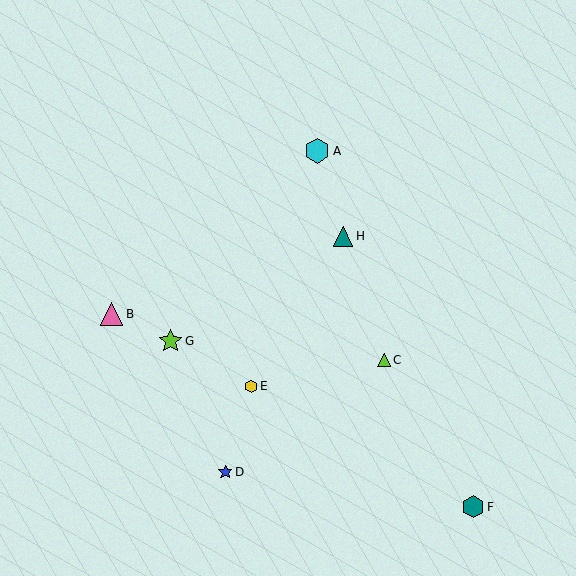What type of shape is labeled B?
Shape B is a pink triangle.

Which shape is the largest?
The cyan hexagon (labeled A) is the largest.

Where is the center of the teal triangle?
The center of the teal triangle is at (343, 236).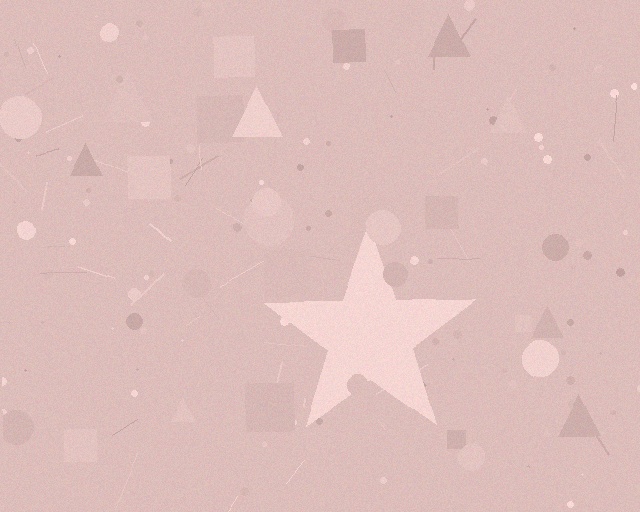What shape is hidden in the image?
A star is hidden in the image.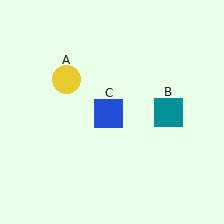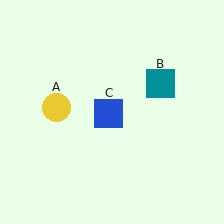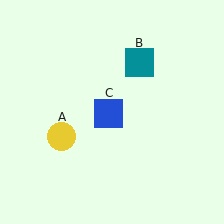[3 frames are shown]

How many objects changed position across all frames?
2 objects changed position: yellow circle (object A), teal square (object B).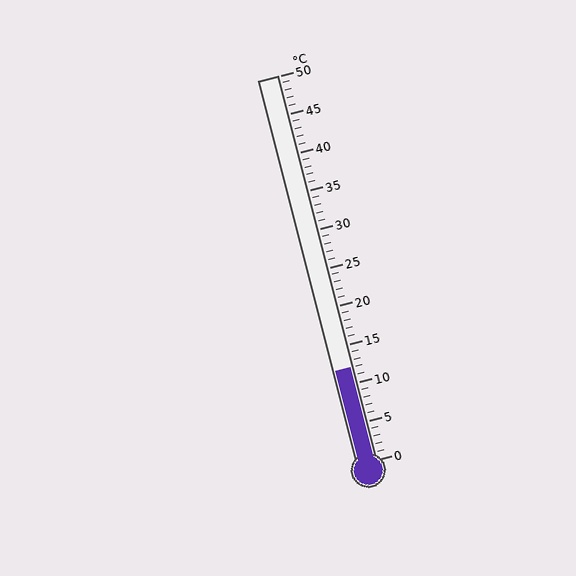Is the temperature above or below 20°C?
The temperature is below 20°C.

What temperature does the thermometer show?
The thermometer shows approximately 12°C.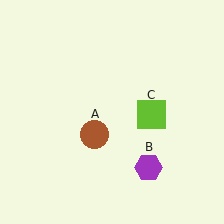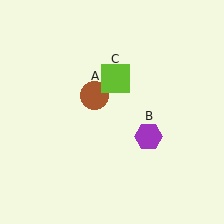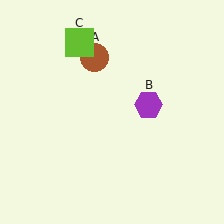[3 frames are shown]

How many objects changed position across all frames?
3 objects changed position: brown circle (object A), purple hexagon (object B), lime square (object C).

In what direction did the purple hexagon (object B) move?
The purple hexagon (object B) moved up.